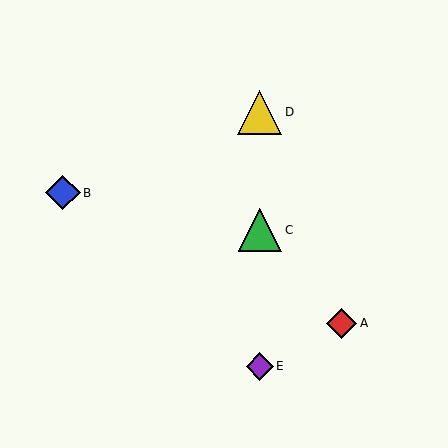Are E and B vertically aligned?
No, E is at x≈260 and B is at x≈63.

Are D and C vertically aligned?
Yes, both are at x≈260.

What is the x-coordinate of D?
Object D is at x≈260.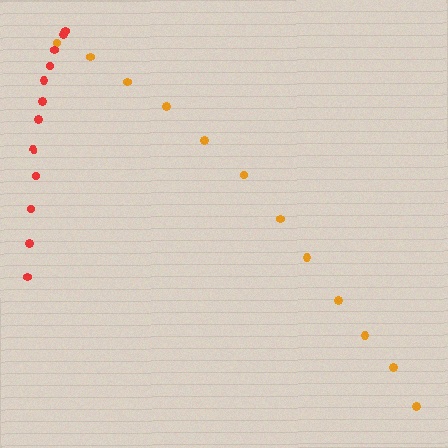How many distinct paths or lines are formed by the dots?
There are 2 distinct paths.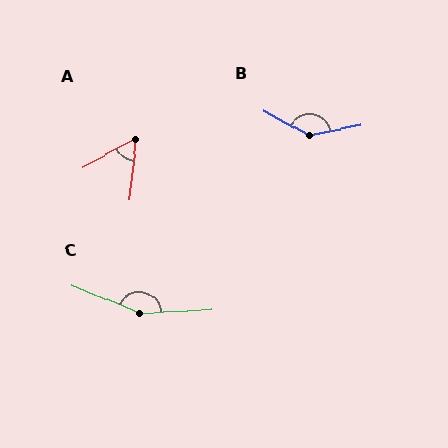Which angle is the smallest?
A, at approximately 56 degrees.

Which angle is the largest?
C, at approximately 154 degrees.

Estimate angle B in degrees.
Approximately 140 degrees.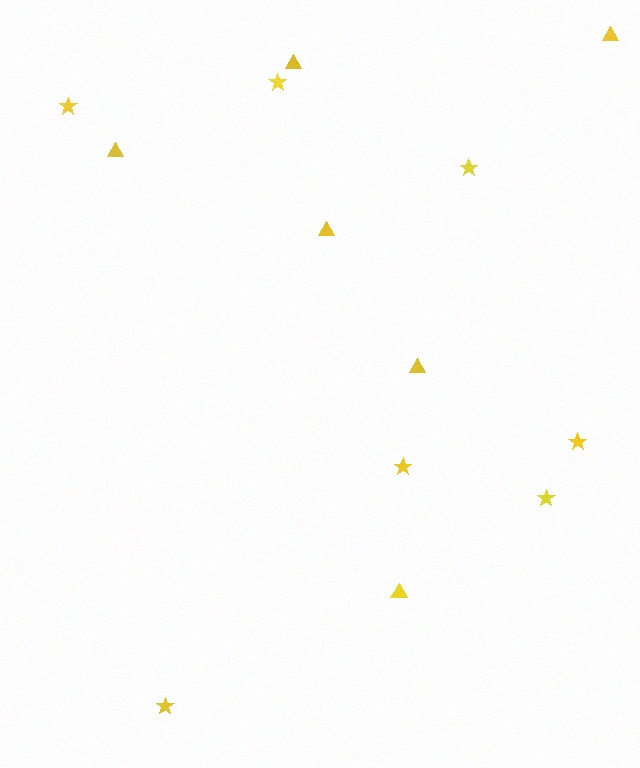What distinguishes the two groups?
There are 2 groups: one group of stars (7) and one group of triangles (6).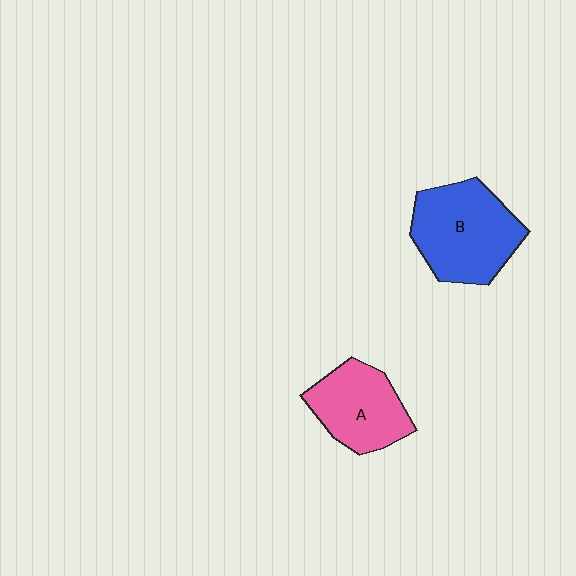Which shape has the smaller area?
Shape A (pink).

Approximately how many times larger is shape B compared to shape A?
Approximately 1.3 times.